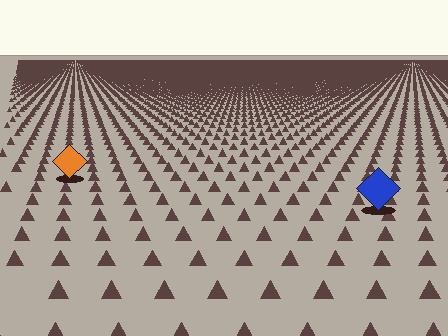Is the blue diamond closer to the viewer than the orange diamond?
Yes. The blue diamond is closer — you can tell from the texture gradient: the ground texture is coarser near it.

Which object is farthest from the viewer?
The orange diamond is farthest from the viewer. It appears smaller and the ground texture around it is denser.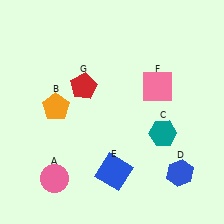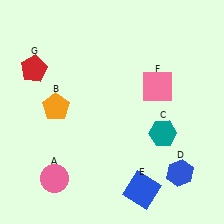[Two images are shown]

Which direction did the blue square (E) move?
The blue square (E) moved right.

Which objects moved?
The objects that moved are: the blue square (E), the red pentagon (G).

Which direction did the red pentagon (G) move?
The red pentagon (G) moved left.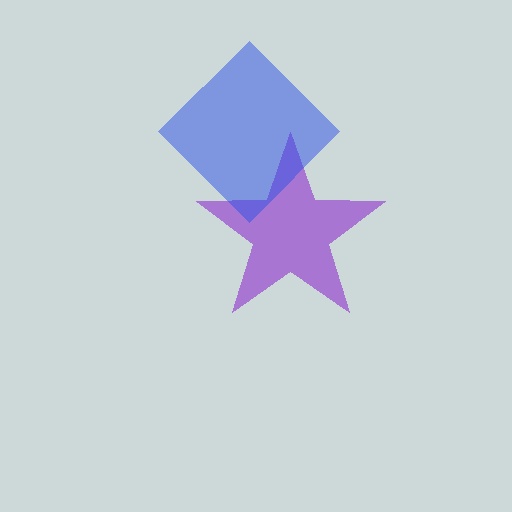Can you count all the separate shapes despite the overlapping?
Yes, there are 2 separate shapes.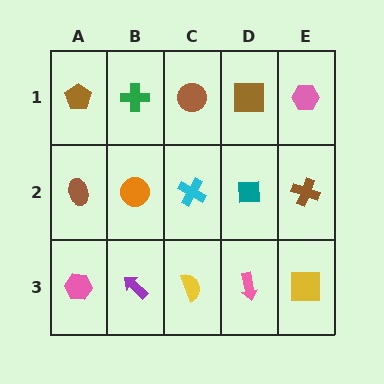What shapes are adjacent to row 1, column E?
A brown cross (row 2, column E), a brown square (row 1, column D).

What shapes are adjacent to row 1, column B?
An orange circle (row 2, column B), a brown pentagon (row 1, column A), a brown circle (row 1, column C).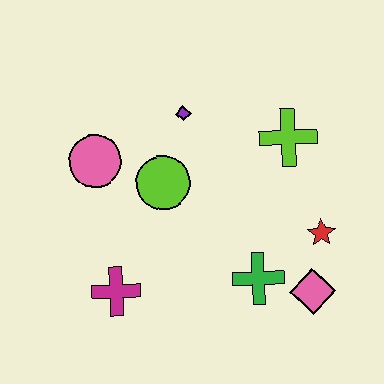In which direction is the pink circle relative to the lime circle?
The pink circle is to the left of the lime circle.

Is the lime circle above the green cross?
Yes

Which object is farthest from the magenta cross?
The lime cross is farthest from the magenta cross.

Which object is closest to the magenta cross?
The lime circle is closest to the magenta cross.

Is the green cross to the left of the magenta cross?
No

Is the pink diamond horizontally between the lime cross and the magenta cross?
No